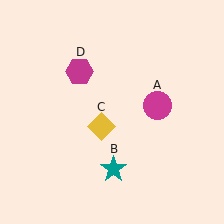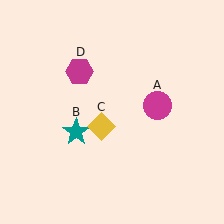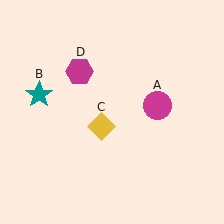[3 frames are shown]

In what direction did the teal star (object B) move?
The teal star (object B) moved up and to the left.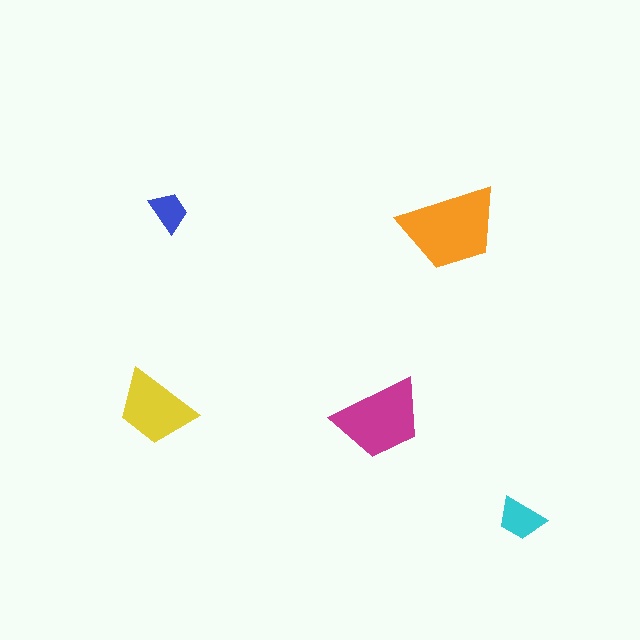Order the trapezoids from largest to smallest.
the orange one, the magenta one, the yellow one, the cyan one, the blue one.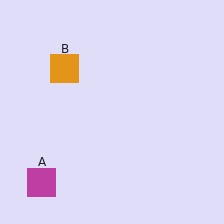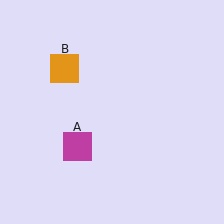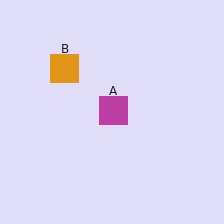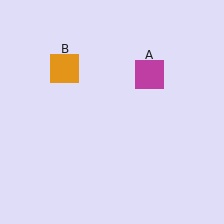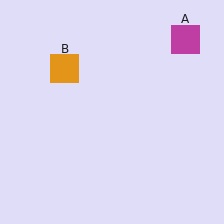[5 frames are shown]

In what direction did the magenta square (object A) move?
The magenta square (object A) moved up and to the right.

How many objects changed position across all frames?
1 object changed position: magenta square (object A).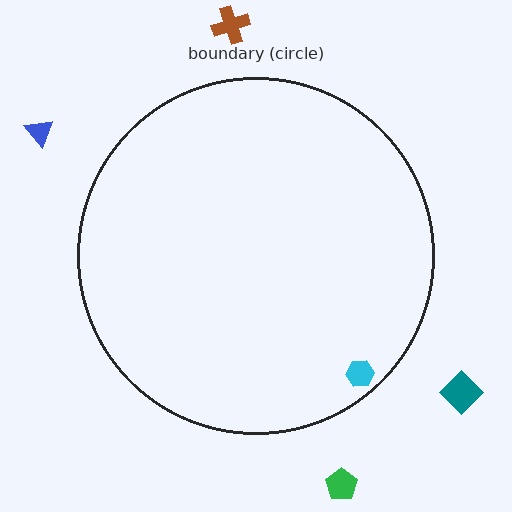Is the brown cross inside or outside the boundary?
Outside.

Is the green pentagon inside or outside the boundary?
Outside.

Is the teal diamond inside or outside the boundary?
Outside.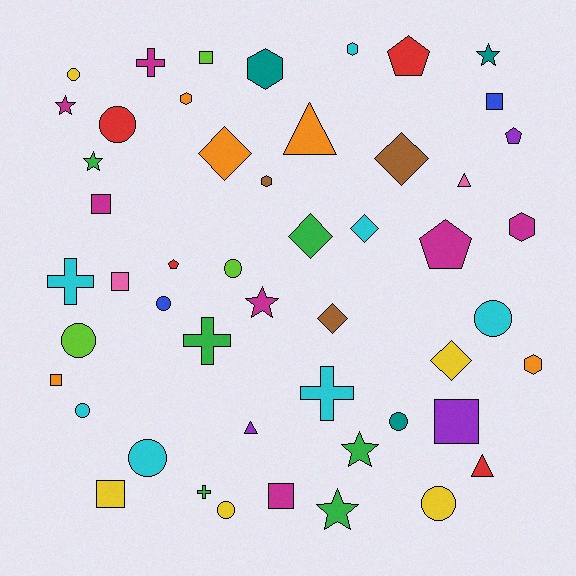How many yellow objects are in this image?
There are 5 yellow objects.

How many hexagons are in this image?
There are 6 hexagons.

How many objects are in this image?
There are 50 objects.